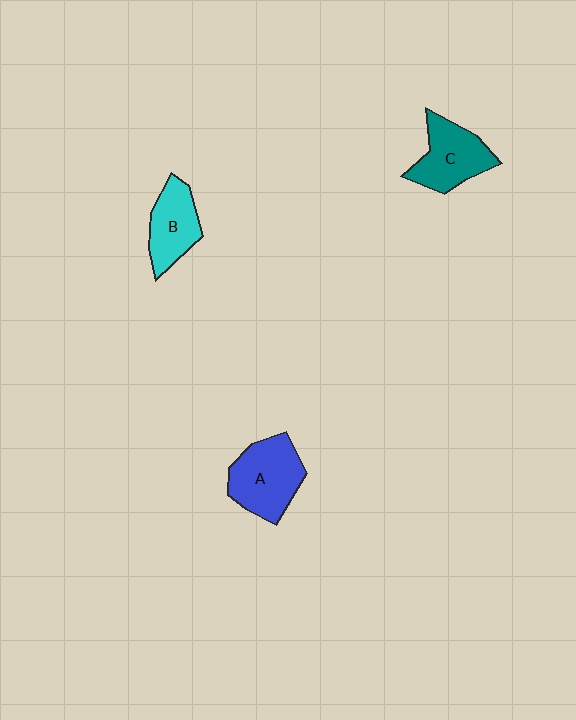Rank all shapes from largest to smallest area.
From largest to smallest: A (blue), C (teal), B (cyan).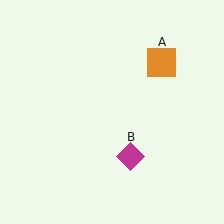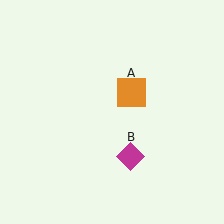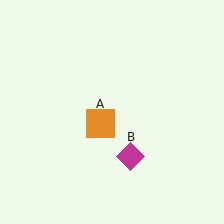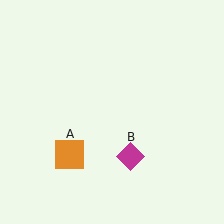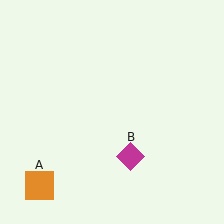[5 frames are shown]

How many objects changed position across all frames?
1 object changed position: orange square (object A).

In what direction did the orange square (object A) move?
The orange square (object A) moved down and to the left.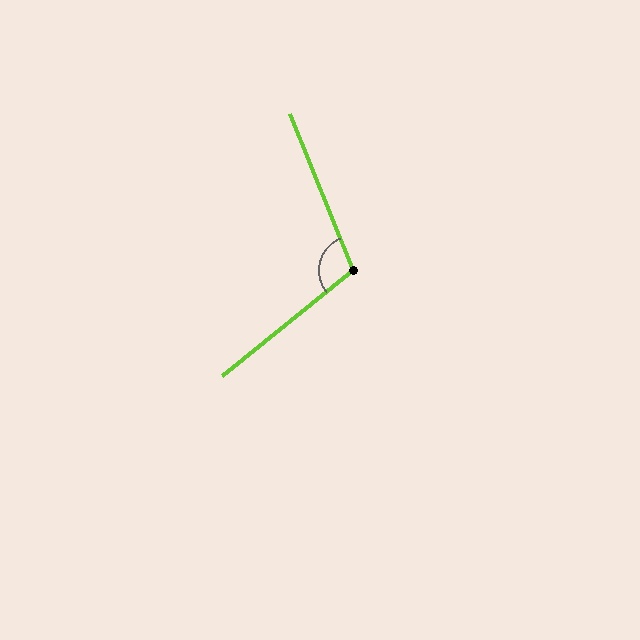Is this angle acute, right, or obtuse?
It is obtuse.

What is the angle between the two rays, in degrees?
Approximately 107 degrees.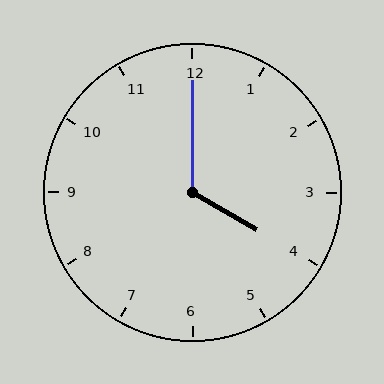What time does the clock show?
4:00.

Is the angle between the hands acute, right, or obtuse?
It is obtuse.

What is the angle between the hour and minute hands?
Approximately 120 degrees.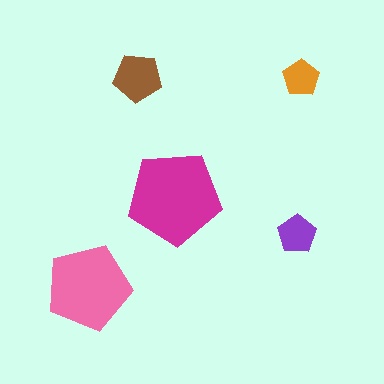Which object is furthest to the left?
The pink pentagon is leftmost.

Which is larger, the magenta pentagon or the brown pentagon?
The magenta one.